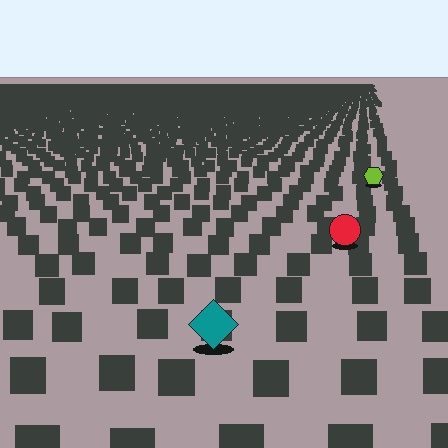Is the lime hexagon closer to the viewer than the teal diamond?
No. The teal diamond is closer — you can tell from the texture gradient: the ground texture is coarser near it.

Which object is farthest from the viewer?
The lime hexagon is farthest from the viewer. It appears smaller and the ground texture around it is denser.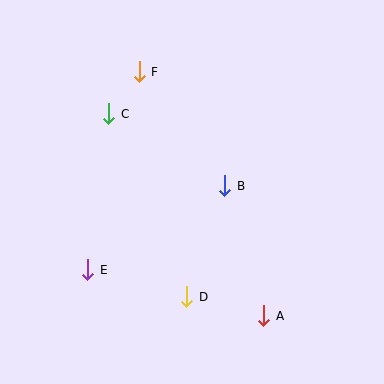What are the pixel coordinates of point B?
Point B is at (225, 186).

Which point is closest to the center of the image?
Point B at (225, 186) is closest to the center.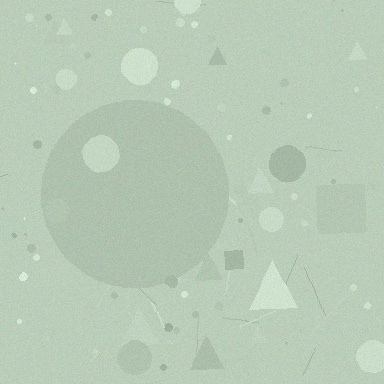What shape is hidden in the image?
A circle is hidden in the image.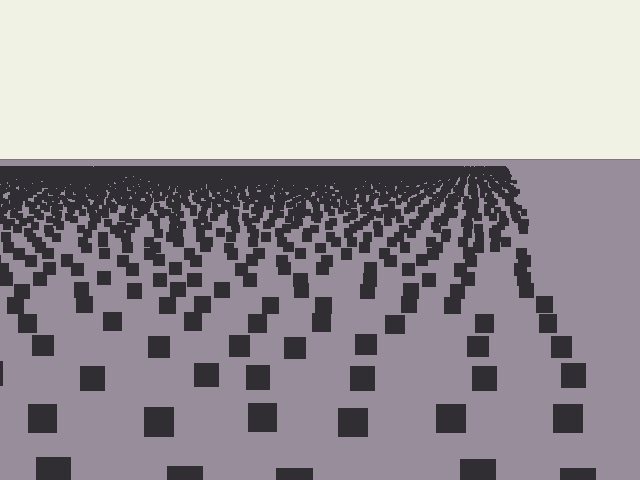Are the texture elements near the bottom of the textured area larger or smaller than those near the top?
Larger. Near the bottom, elements are closer to the viewer and appear at a bigger on-screen size.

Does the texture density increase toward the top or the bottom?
Density increases toward the top.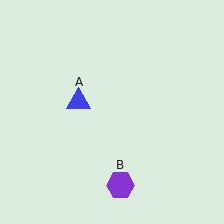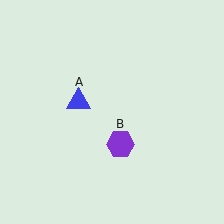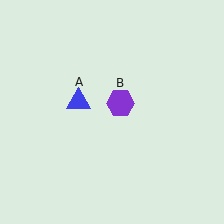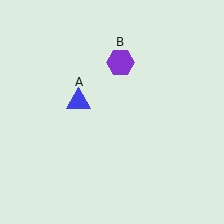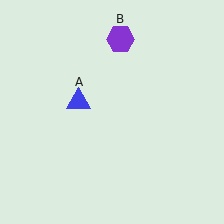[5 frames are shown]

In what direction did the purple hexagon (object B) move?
The purple hexagon (object B) moved up.